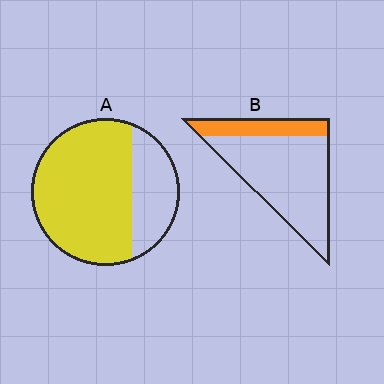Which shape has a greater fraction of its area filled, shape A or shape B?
Shape A.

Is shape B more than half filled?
No.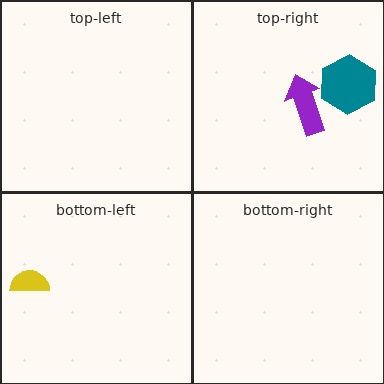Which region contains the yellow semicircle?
The bottom-left region.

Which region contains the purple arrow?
The top-right region.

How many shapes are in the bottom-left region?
1.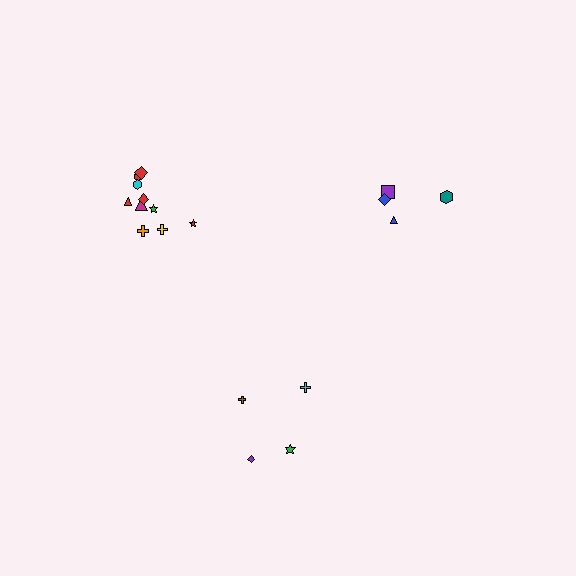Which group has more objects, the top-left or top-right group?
The top-left group.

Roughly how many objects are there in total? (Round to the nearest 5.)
Roughly 20 objects in total.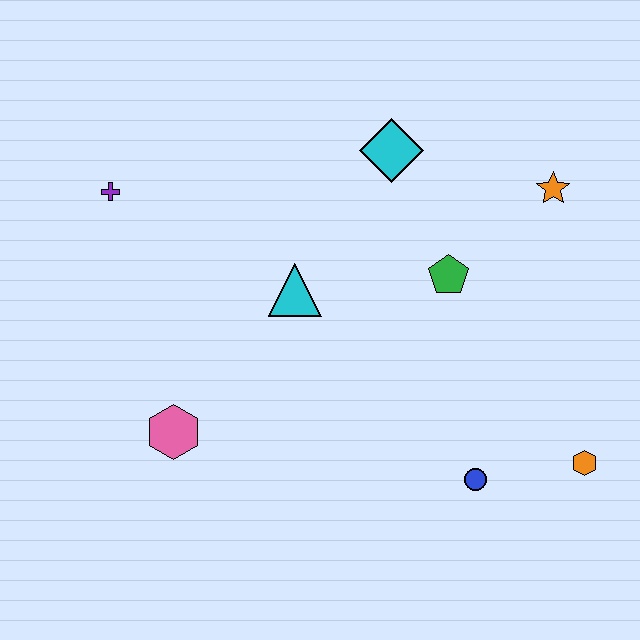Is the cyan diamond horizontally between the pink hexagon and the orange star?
Yes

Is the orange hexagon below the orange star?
Yes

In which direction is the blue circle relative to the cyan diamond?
The blue circle is below the cyan diamond.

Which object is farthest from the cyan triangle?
The orange hexagon is farthest from the cyan triangle.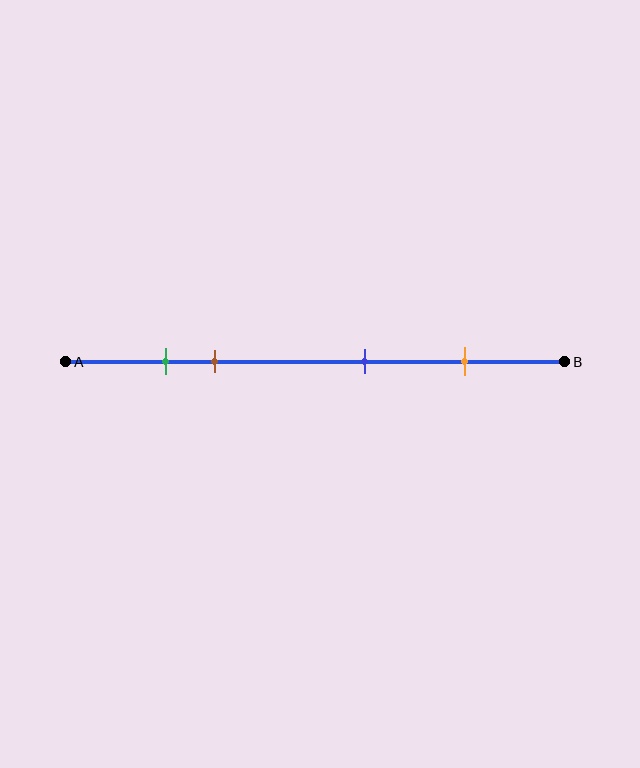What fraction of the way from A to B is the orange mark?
The orange mark is approximately 80% (0.8) of the way from A to B.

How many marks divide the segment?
There are 4 marks dividing the segment.